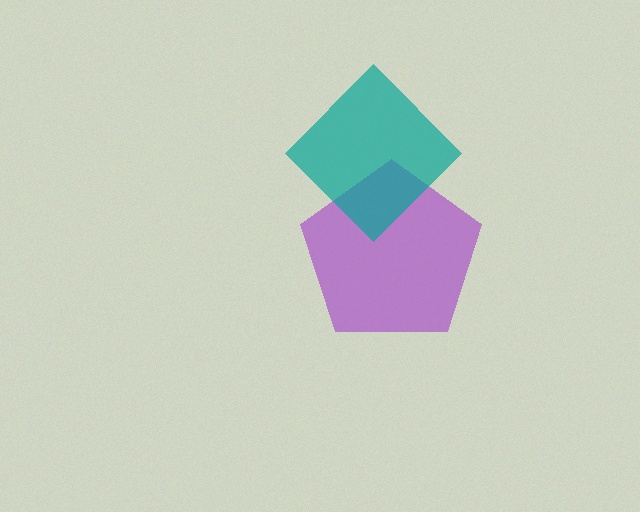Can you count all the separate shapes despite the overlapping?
Yes, there are 2 separate shapes.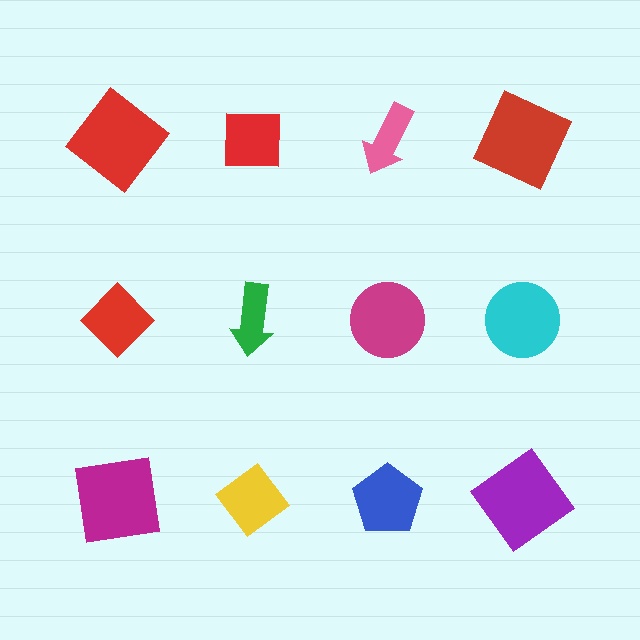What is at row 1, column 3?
A pink arrow.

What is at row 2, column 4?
A cyan circle.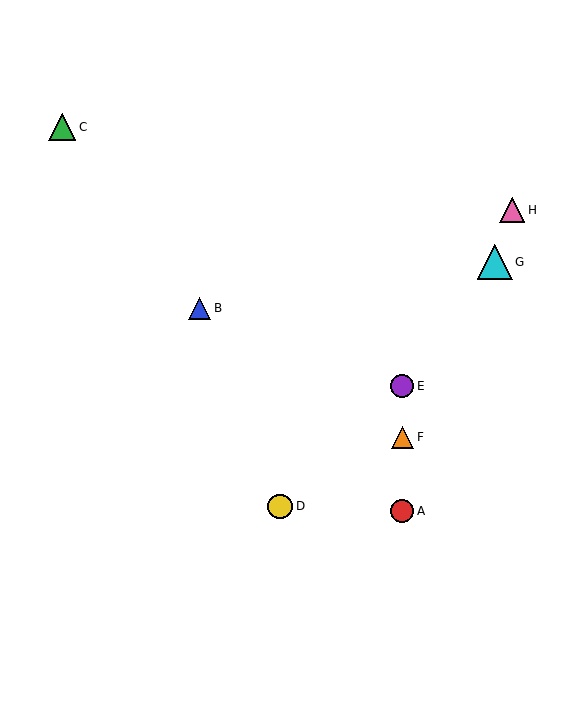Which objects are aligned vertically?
Objects A, E, F are aligned vertically.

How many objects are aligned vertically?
3 objects (A, E, F) are aligned vertically.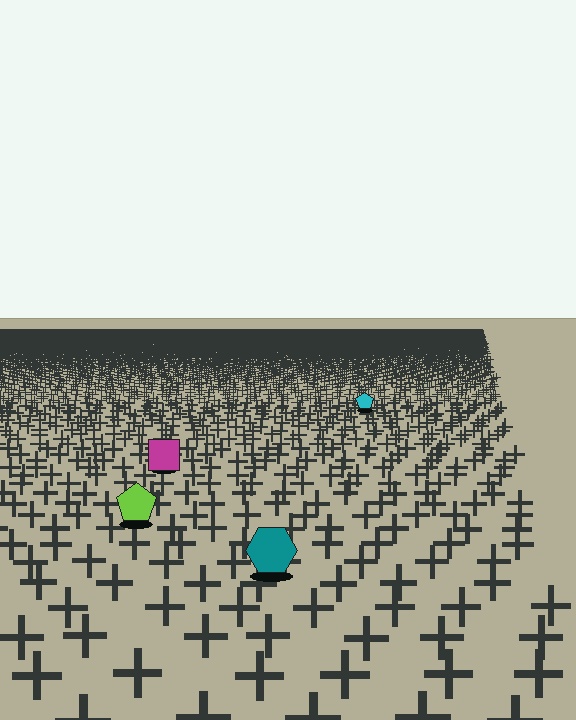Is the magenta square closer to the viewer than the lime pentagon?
No. The lime pentagon is closer — you can tell from the texture gradient: the ground texture is coarser near it.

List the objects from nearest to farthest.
From nearest to farthest: the teal hexagon, the lime pentagon, the magenta square, the cyan pentagon.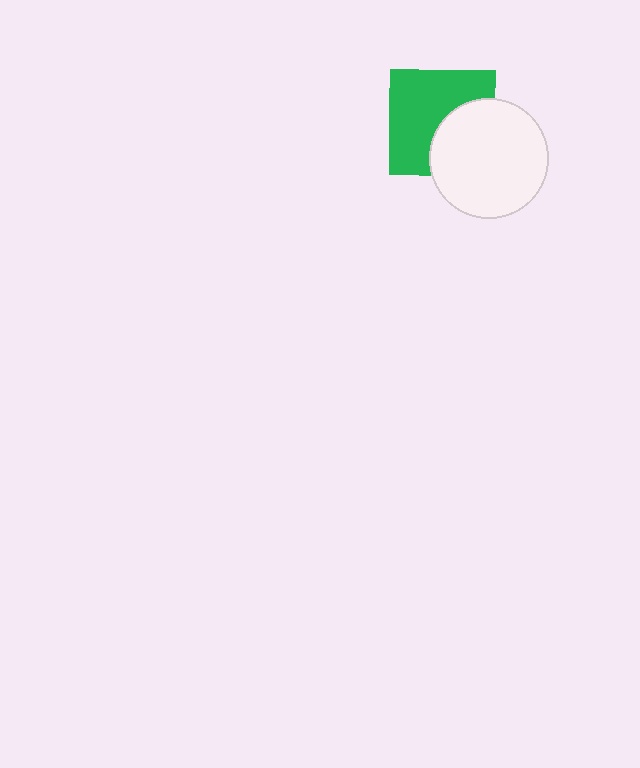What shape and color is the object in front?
The object in front is a white circle.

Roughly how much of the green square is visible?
About half of it is visible (roughly 61%).